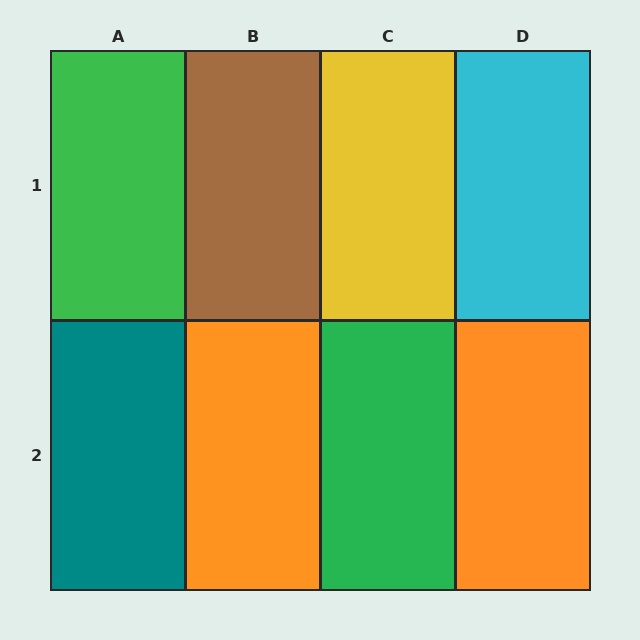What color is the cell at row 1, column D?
Cyan.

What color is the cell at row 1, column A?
Green.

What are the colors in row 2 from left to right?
Teal, orange, green, orange.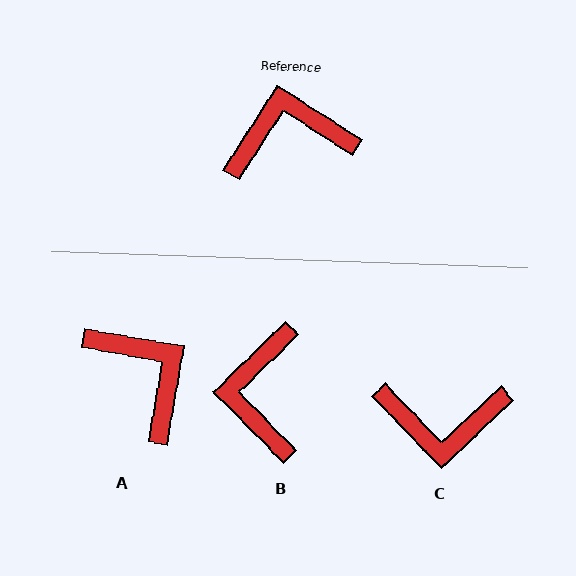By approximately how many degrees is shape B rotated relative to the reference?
Approximately 77 degrees counter-clockwise.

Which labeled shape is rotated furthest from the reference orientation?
C, about 166 degrees away.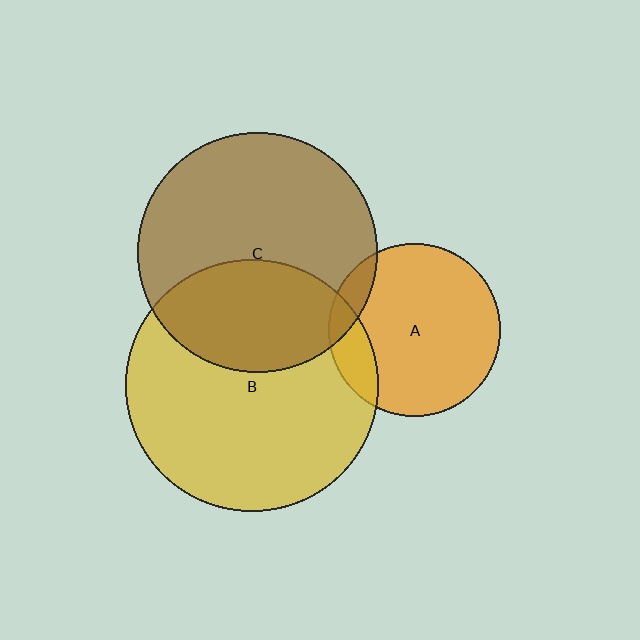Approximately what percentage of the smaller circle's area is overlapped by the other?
Approximately 15%.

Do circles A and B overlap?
Yes.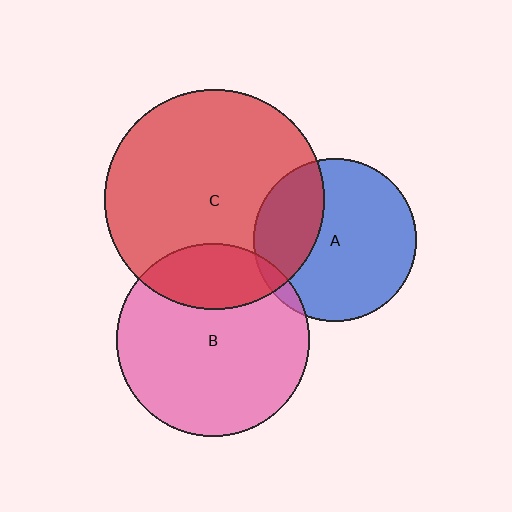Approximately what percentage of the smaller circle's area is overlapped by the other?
Approximately 30%.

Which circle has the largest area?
Circle C (red).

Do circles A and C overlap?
Yes.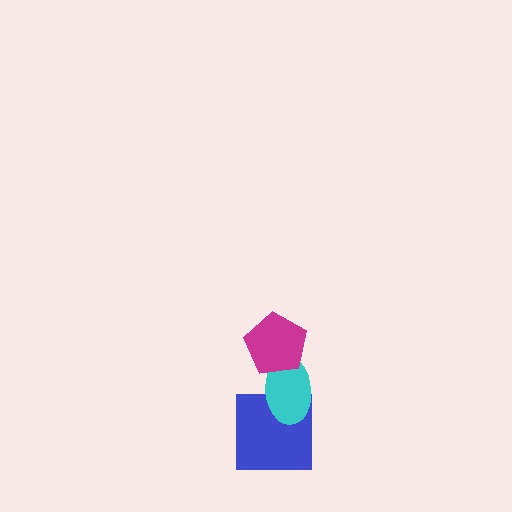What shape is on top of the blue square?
The cyan ellipse is on top of the blue square.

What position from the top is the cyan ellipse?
The cyan ellipse is 2nd from the top.